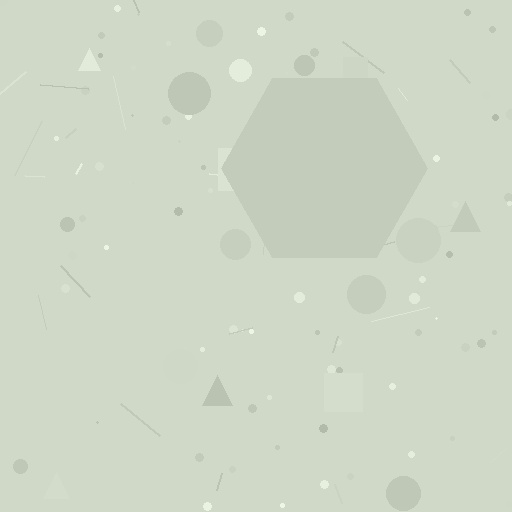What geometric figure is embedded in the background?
A hexagon is embedded in the background.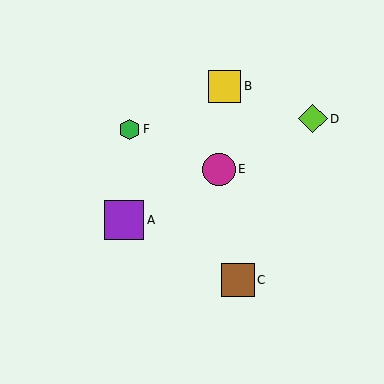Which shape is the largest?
The purple square (labeled A) is the largest.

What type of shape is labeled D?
Shape D is a lime diamond.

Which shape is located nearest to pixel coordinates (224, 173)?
The magenta circle (labeled E) at (219, 169) is nearest to that location.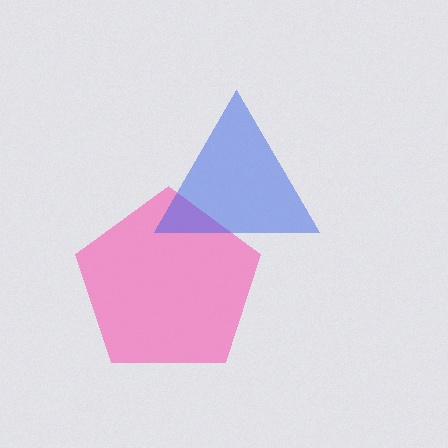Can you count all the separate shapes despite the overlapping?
Yes, there are 2 separate shapes.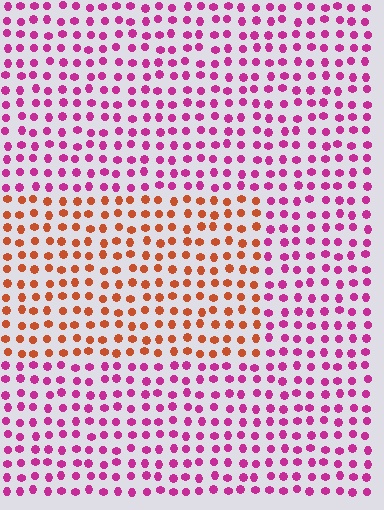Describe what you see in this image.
The image is filled with small magenta elements in a uniform arrangement. A rectangle-shaped region is visible where the elements are tinted to a slightly different hue, forming a subtle color boundary.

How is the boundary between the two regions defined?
The boundary is defined purely by a slight shift in hue (about 56 degrees). Spacing, size, and orientation are identical on both sides.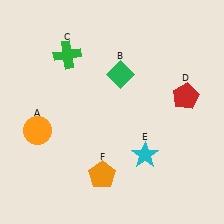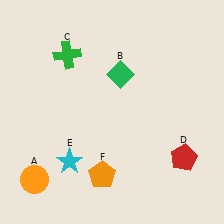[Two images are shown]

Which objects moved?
The objects that moved are: the orange circle (A), the red pentagon (D), the cyan star (E).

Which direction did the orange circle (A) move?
The orange circle (A) moved down.